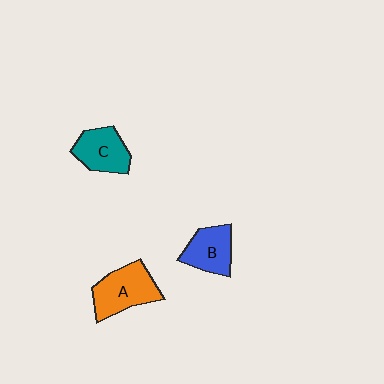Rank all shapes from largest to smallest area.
From largest to smallest: A (orange), C (teal), B (blue).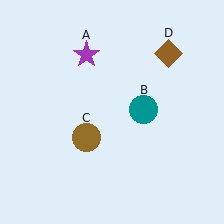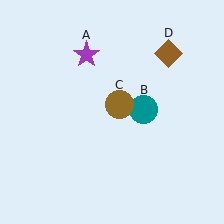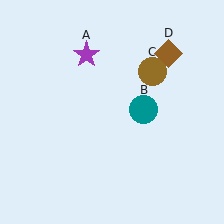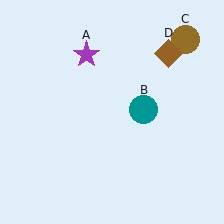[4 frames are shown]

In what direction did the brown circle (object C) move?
The brown circle (object C) moved up and to the right.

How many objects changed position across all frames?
1 object changed position: brown circle (object C).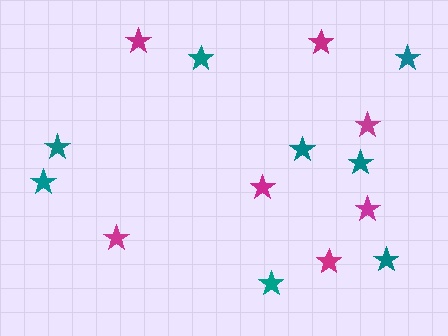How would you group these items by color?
There are 2 groups: one group of teal stars (8) and one group of magenta stars (7).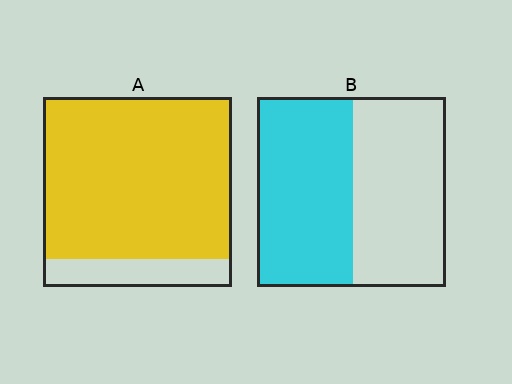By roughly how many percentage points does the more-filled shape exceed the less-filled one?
By roughly 35 percentage points (A over B).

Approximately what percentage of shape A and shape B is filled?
A is approximately 85% and B is approximately 50%.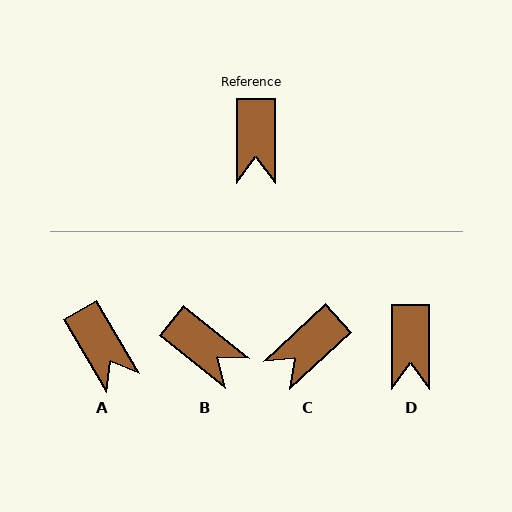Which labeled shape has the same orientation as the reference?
D.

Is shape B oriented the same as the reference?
No, it is off by about 51 degrees.